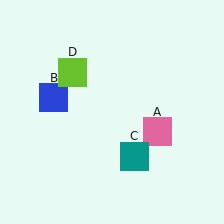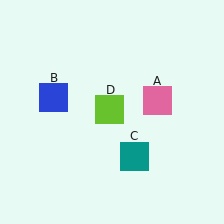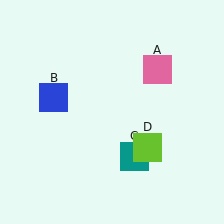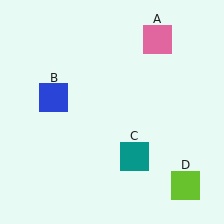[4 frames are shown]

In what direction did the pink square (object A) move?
The pink square (object A) moved up.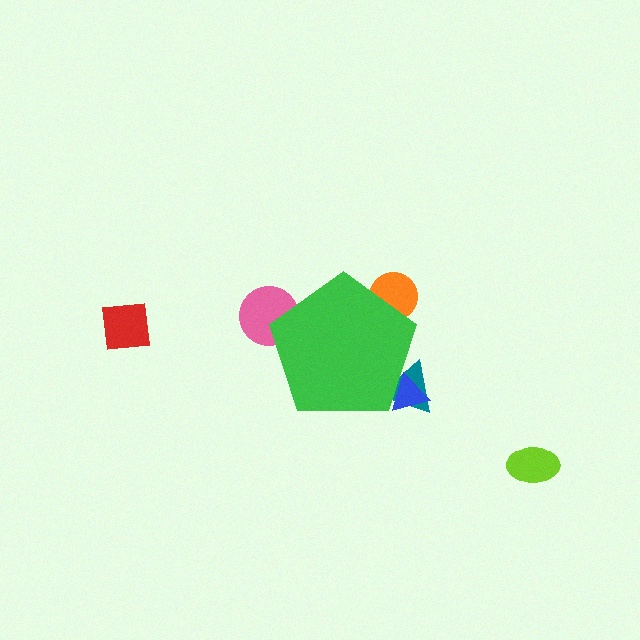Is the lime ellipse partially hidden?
No, the lime ellipse is fully visible.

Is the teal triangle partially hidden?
Yes, the teal triangle is partially hidden behind the green pentagon.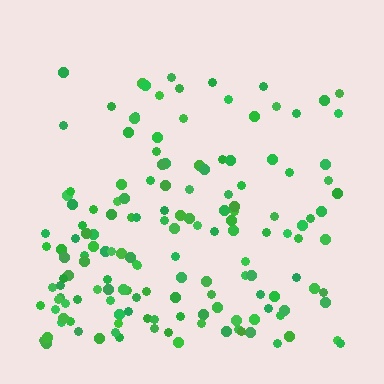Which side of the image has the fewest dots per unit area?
The top.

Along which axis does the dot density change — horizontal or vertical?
Vertical.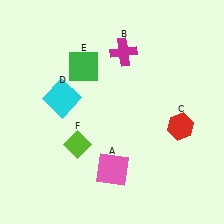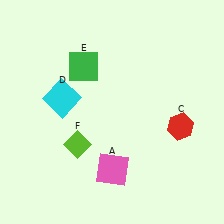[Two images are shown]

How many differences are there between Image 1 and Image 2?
There is 1 difference between the two images.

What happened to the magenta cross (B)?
The magenta cross (B) was removed in Image 2. It was in the top-right area of Image 1.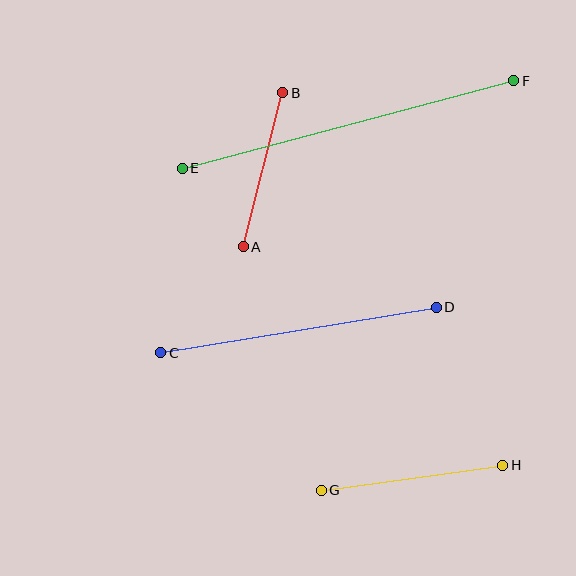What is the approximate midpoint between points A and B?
The midpoint is at approximately (263, 170) pixels.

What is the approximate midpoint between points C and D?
The midpoint is at approximately (298, 330) pixels.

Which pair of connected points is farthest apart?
Points E and F are farthest apart.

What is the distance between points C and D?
The distance is approximately 279 pixels.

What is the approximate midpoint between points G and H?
The midpoint is at approximately (412, 478) pixels.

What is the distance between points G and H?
The distance is approximately 183 pixels.